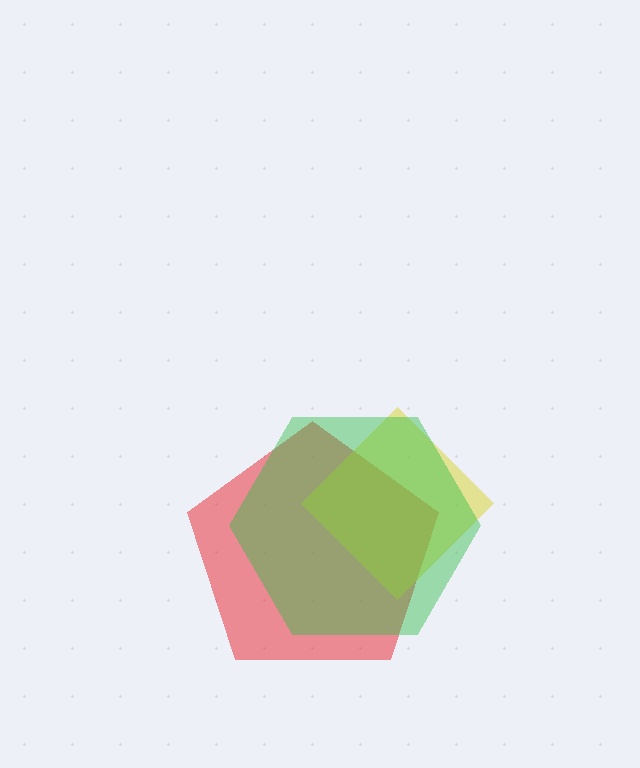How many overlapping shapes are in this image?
There are 3 overlapping shapes in the image.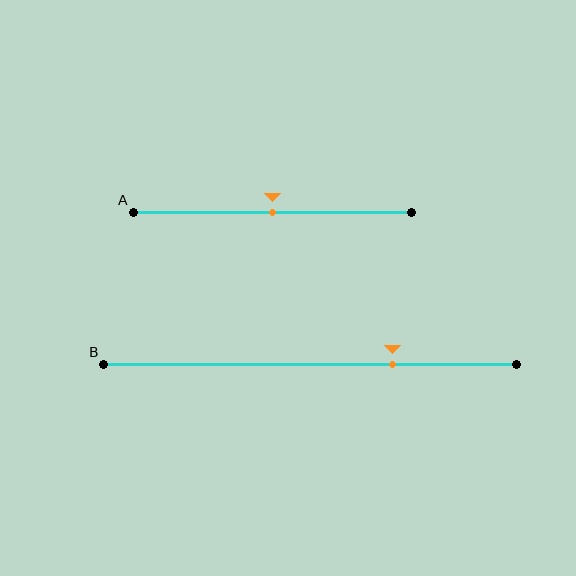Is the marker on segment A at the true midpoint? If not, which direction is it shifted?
Yes, the marker on segment A is at the true midpoint.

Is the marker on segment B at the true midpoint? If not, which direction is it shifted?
No, the marker on segment B is shifted to the right by about 20% of the segment length.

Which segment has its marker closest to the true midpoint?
Segment A has its marker closest to the true midpoint.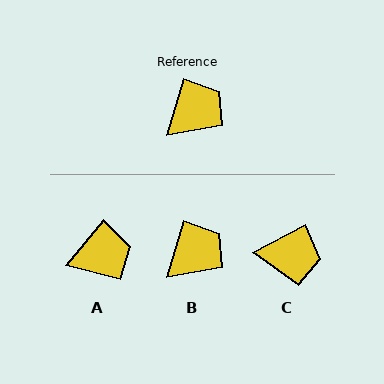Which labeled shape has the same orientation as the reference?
B.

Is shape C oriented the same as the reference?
No, it is off by about 46 degrees.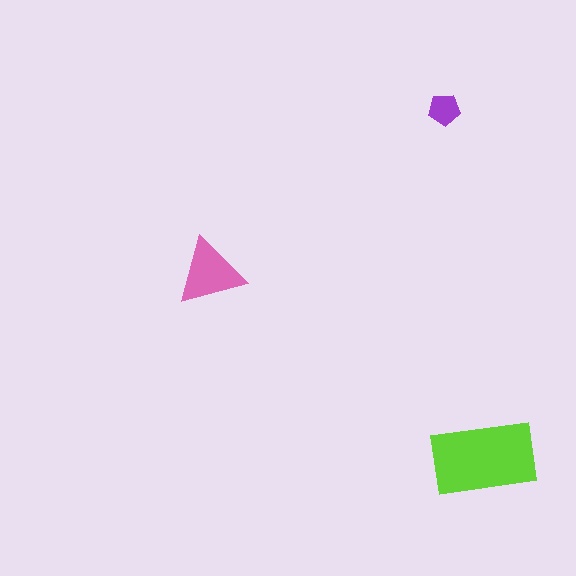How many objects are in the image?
There are 3 objects in the image.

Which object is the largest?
The lime rectangle.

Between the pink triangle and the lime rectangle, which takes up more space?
The lime rectangle.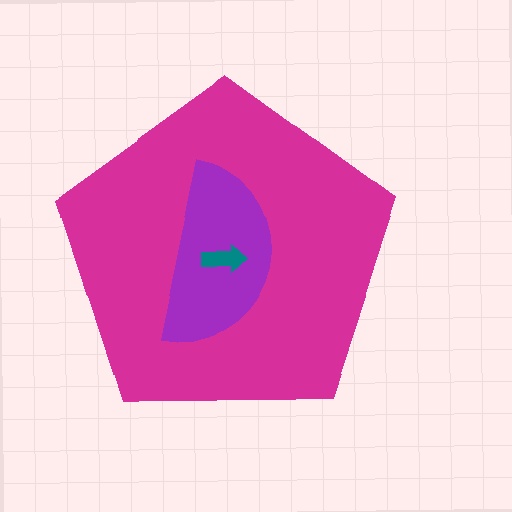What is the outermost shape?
The magenta pentagon.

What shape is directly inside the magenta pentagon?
The purple semicircle.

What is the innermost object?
The teal arrow.